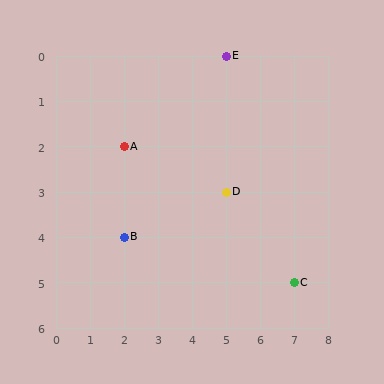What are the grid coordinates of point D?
Point D is at grid coordinates (5, 3).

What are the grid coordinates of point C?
Point C is at grid coordinates (7, 5).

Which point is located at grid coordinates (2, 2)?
Point A is at (2, 2).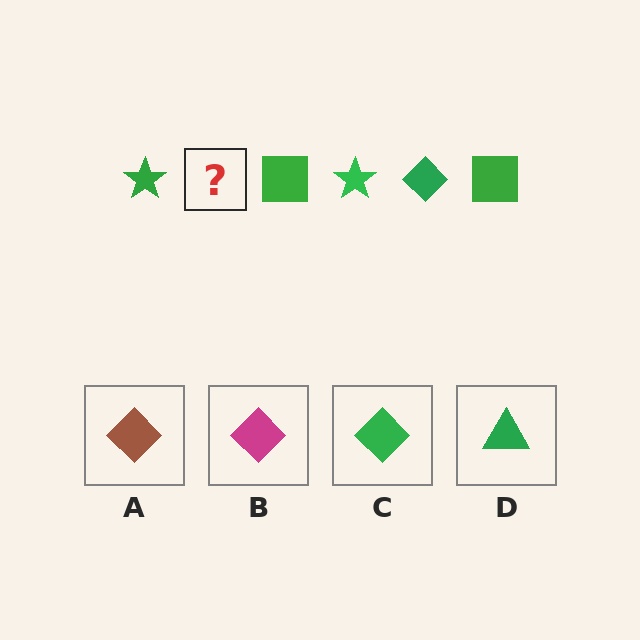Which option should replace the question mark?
Option C.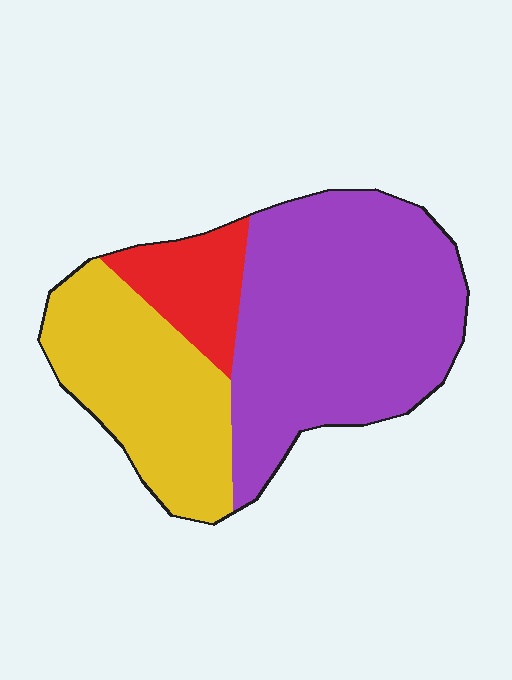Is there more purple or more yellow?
Purple.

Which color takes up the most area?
Purple, at roughly 55%.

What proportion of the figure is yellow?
Yellow covers 32% of the figure.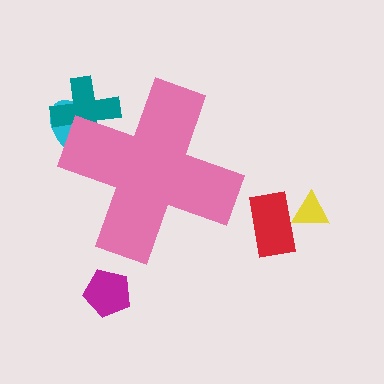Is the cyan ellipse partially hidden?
Yes, the cyan ellipse is partially hidden behind the pink cross.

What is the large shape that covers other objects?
A pink cross.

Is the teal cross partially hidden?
Yes, the teal cross is partially hidden behind the pink cross.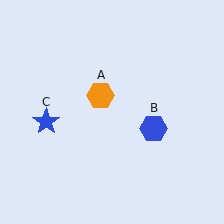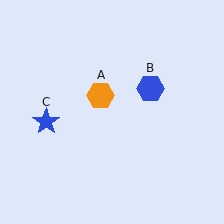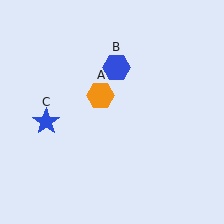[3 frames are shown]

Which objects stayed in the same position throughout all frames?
Orange hexagon (object A) and blue star (object C) remained stationary.